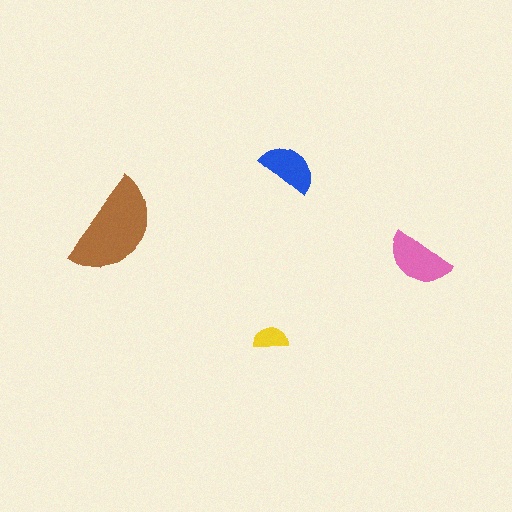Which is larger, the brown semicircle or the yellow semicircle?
The brown one.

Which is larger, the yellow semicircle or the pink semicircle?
The pink one.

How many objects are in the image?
There are 4 objects in the image.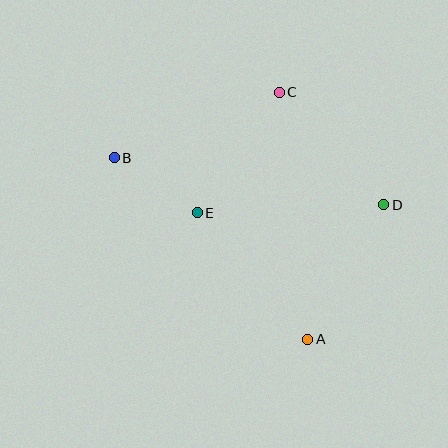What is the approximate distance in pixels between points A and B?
The distance between A and B is approximately 265 pixels.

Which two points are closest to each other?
Points B and E are closest to each other.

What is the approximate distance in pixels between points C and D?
The distance between C and D is approximately 153 pixels.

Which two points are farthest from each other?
Points B and D are farthest from each other.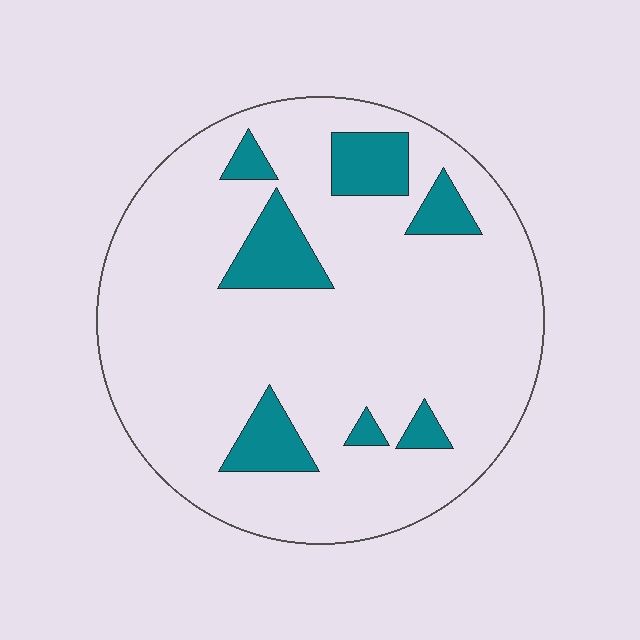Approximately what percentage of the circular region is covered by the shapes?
Approximately 15%.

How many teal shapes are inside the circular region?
7.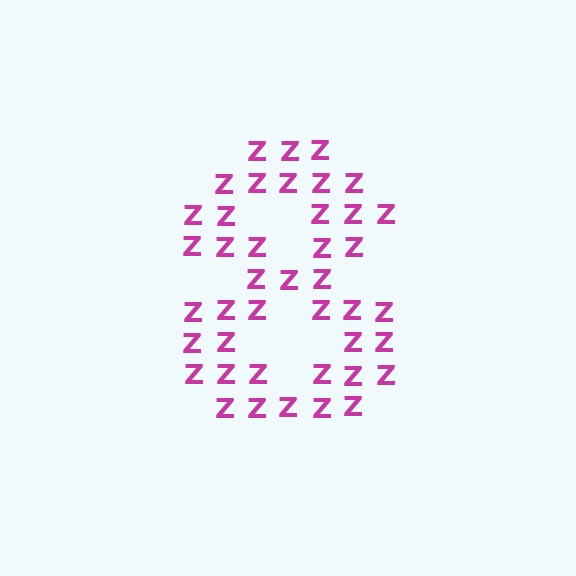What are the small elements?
The small elements are letter Z's.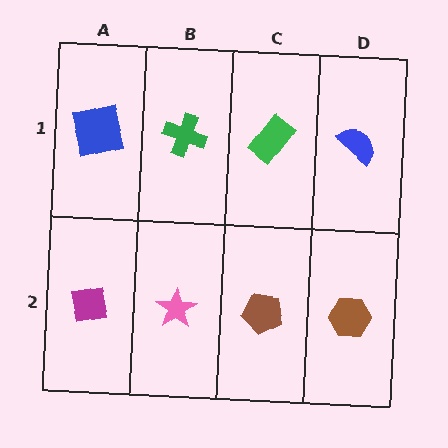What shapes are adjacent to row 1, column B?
A pink star (row 2, column B), a blue square (row 1, column A), a green rectangle (row 1, column C).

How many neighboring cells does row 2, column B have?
3.